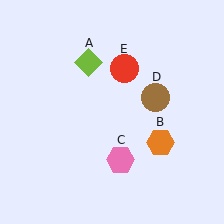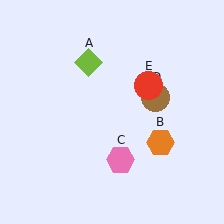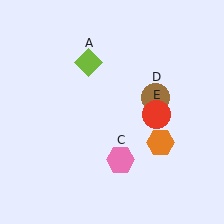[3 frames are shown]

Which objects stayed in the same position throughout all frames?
Lime diamond (object A) and orange hexagon (object B) and pink hexagon (object C) and brown circle (object D) remained stationary.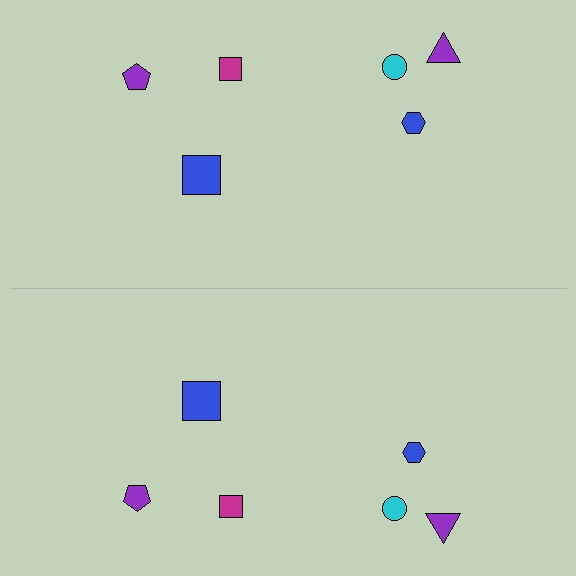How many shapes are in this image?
There are 12 shapes in this image.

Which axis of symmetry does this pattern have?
The pattern has a horizontal axis of symmetry running through the center of the image.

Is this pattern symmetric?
Yes, this pattern has bilateral (reflection) symmetry.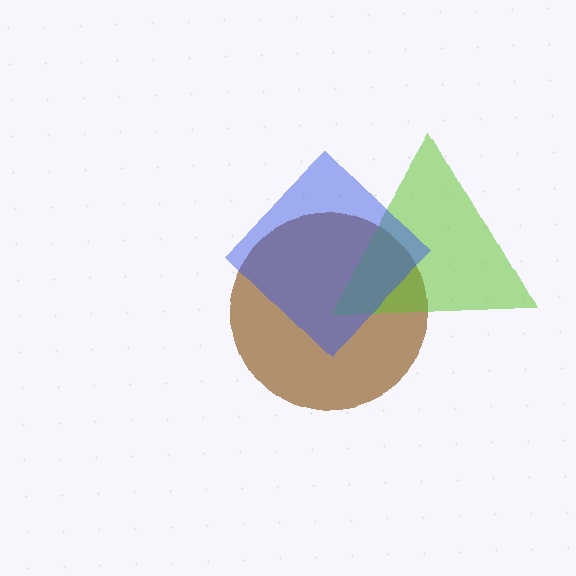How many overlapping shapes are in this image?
There are 3 overlapping shapes in the image.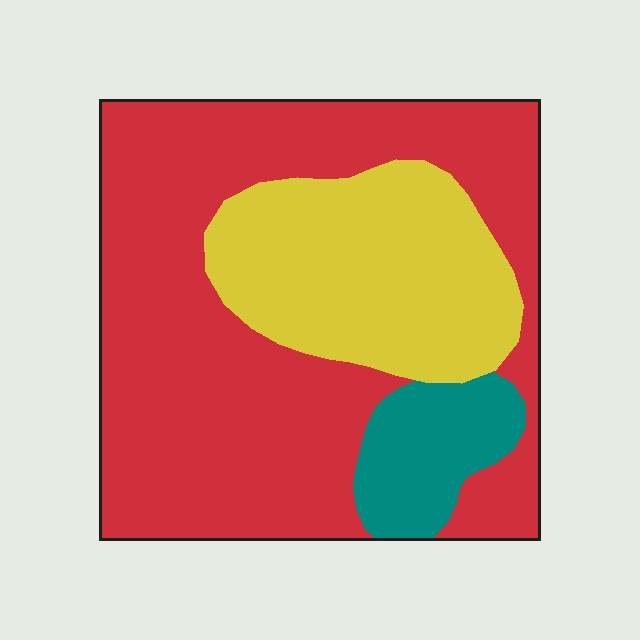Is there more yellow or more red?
Red.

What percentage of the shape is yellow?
Yellow takes up about one quarter (1/4) of the shape.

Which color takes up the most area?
Red, at roughly 65%.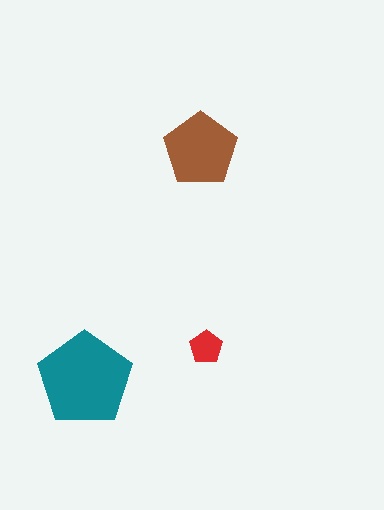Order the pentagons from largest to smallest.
the teal one, the brown one, the red one.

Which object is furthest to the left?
The teal pentagon is leftmost.